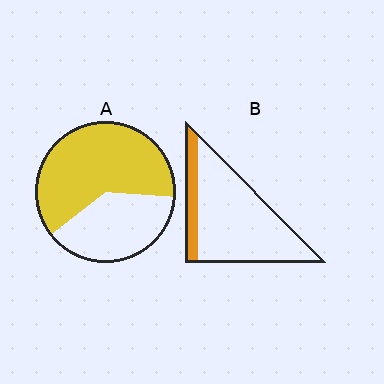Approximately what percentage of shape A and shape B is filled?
A is approximately 60% and B is approximately 20%.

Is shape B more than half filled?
No.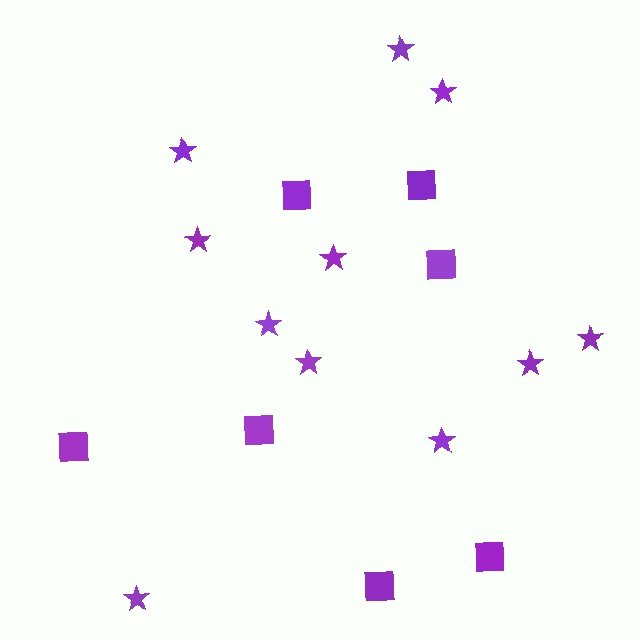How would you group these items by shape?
There are 2 groups: one group of squares (7) and one group of stars (11).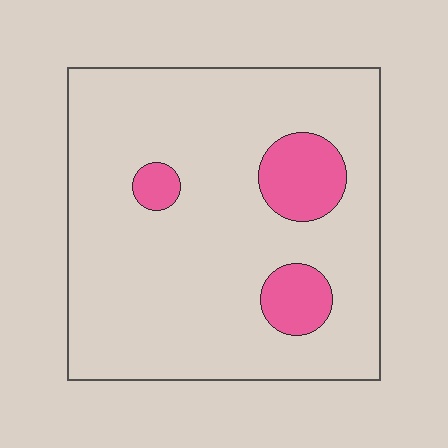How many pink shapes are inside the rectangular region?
3.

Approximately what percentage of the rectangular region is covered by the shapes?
Approximately 15%.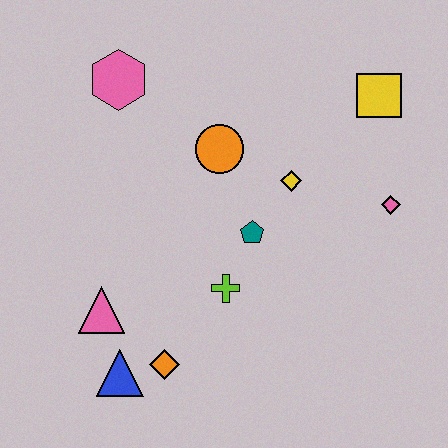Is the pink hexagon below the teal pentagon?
No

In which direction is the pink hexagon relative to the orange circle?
The pink hexagon is to the left of the orange circle.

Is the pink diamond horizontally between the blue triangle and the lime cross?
No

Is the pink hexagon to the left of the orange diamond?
Yes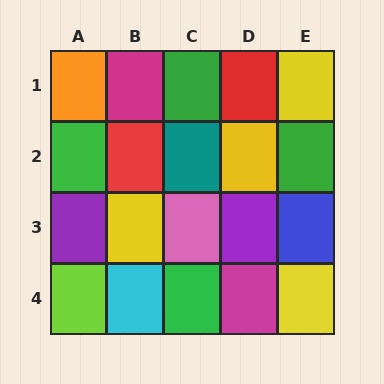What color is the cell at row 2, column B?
Red.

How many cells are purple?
2 cells are purple.